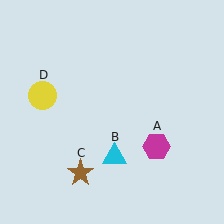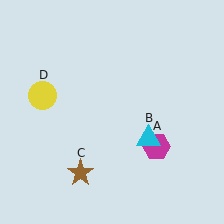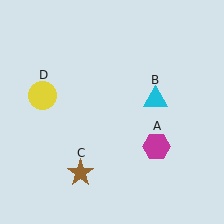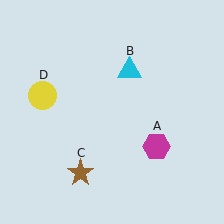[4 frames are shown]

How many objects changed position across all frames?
1 object changed position: cyan triangle (object B).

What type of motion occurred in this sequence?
The cyan triangle (object B) rotated counterclockwise around the center of the scene.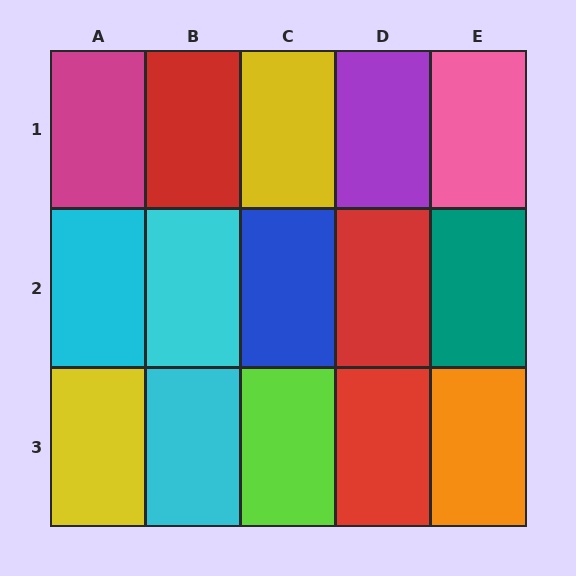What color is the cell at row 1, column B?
Red.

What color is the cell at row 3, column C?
Lime.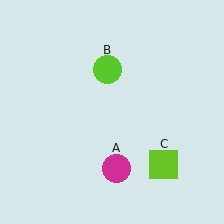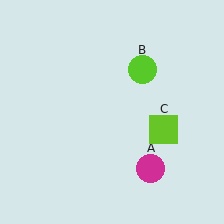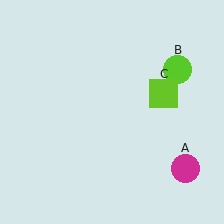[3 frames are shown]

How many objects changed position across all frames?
3 objects changed position: magenta circle (object A), lime circle (object B), lime square (object C).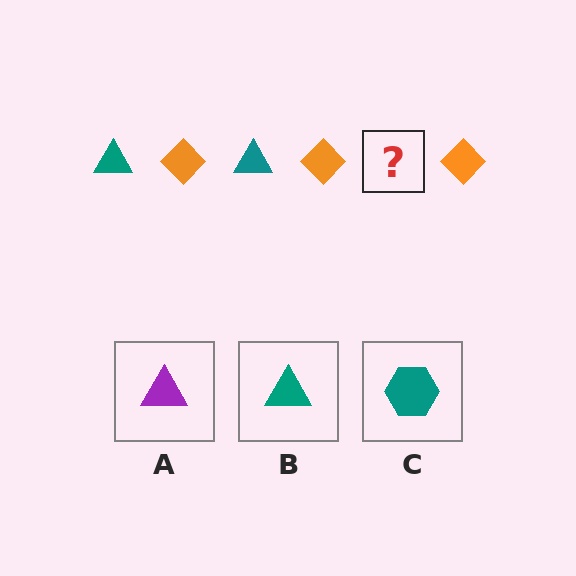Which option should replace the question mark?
Option B.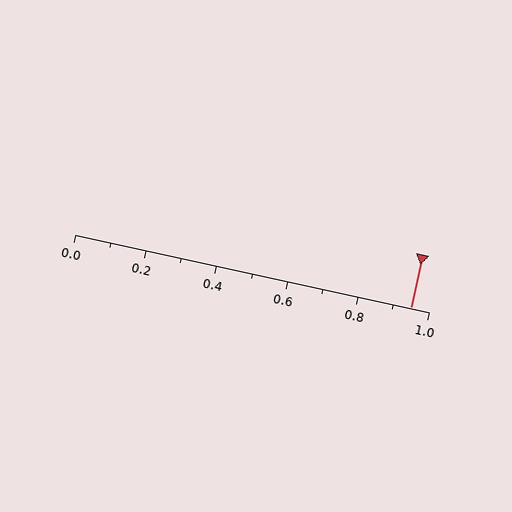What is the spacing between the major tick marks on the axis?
The major ticks are spaced 0.2 apart.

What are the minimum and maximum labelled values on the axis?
The axis runs from 0.0 to 1.0.